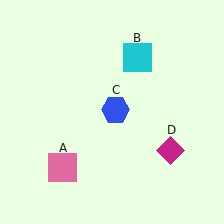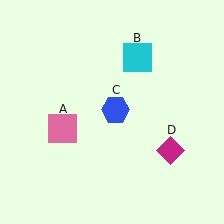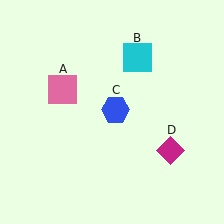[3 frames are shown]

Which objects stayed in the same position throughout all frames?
Cyan square (object B) and blue hexagon (object C) and magenta diamond (object D) remained stationary.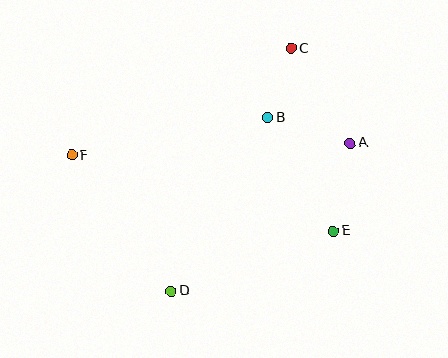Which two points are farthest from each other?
Points A and F are farthest from each other.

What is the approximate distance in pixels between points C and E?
The distance between C and E is approximately 188 pixels.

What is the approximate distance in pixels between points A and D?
The distance between A and D is approximately 232 pixels.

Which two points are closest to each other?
Points B and C are closest to each other.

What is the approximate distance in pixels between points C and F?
The distance between C and F is approximately 243 pixels.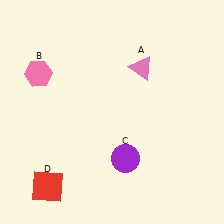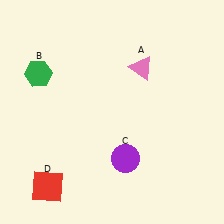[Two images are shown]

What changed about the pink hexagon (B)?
In Image 1, B is pink. In Image 2, it changed to green.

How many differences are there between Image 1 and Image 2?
There is 1 difference between the two images.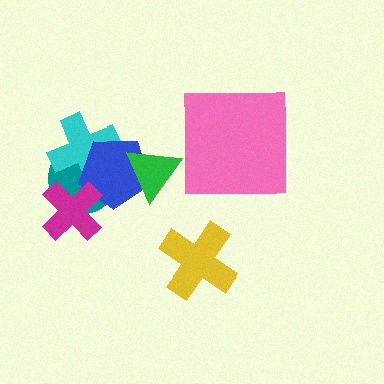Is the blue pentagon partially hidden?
Yes, it is partially covered by another shape.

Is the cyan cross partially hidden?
Yes, it is partially covered by another shape.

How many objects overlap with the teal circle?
3 objects overlap with the teal circle.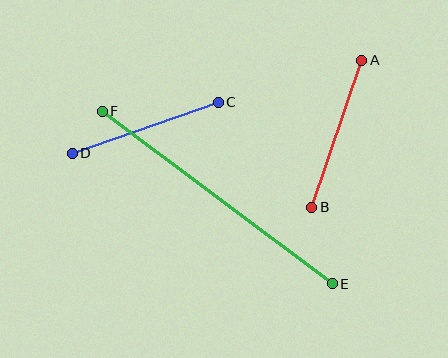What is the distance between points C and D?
The distance is approximately 155 pixels.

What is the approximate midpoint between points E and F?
The midpoint is at approximately (217, 198) pixels.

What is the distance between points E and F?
The distance is approximately 287 pixels.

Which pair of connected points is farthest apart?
Points E and F are farthest apart.